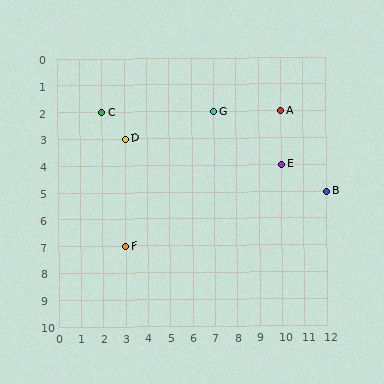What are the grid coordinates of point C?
Point C is at grid coordinates (2, 2).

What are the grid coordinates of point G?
Point G is at grid coordinates (7, 2).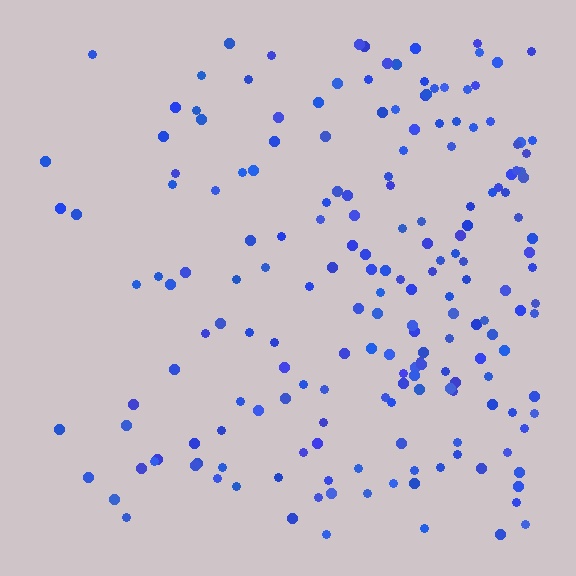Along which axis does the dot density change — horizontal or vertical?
Horizontal.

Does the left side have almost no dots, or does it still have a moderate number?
Still a moderate number, just noticeably fewer than the right.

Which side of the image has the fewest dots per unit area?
The left.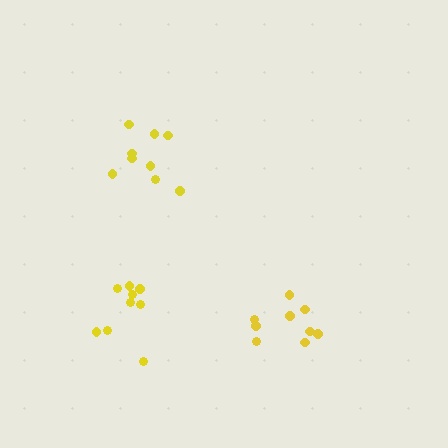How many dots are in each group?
Group 1: 9 dots, Group 2: 9 dots, Group 3: 9 dots (27 total).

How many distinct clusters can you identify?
There are 3 distinct clusters.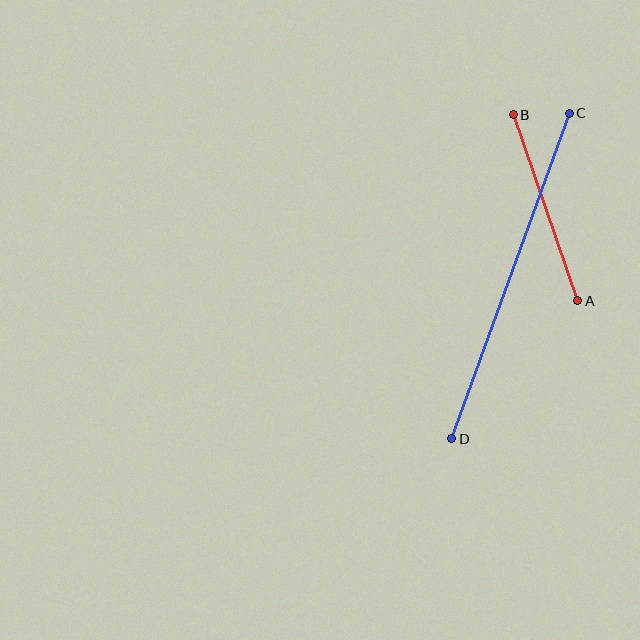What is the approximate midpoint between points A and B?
The midpoint is at approximately (546, 208) pixels.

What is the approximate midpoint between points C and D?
The midpoint is at approximately (510, 276) pixels.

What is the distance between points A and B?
The distance is approximately 197 pixels.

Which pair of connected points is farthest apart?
Points C and D are farthest apart.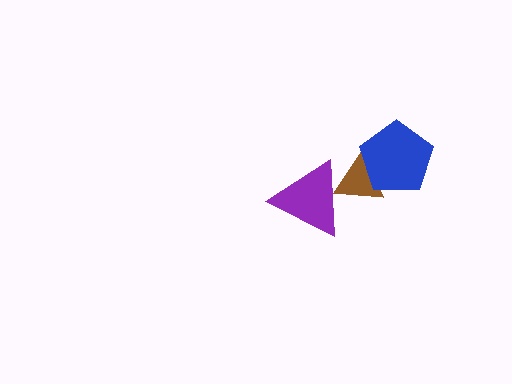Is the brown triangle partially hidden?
Yes, it is partially covered by another shape.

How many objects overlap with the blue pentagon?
1 object overlaps with the blue pentagon.